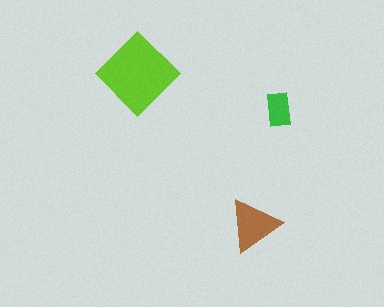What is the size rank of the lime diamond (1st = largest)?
1st.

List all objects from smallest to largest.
The green rectangle, the brown triangle, the lime diamond.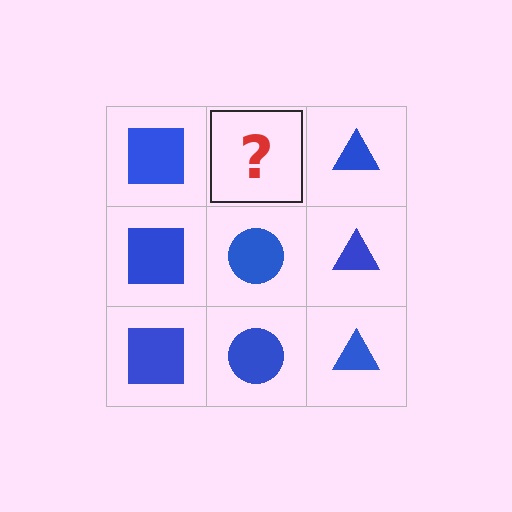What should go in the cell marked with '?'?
The missing cell should contain a blue circle.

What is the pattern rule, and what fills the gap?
The rule is that each column has a consistent shape. The gap should be filled with a blue circle.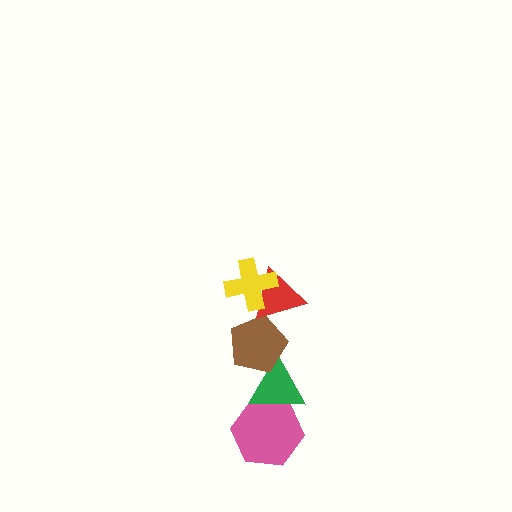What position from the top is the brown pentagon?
The brown pentagon is 3rd from the top.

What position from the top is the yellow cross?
The yellow cross is 1st from the top.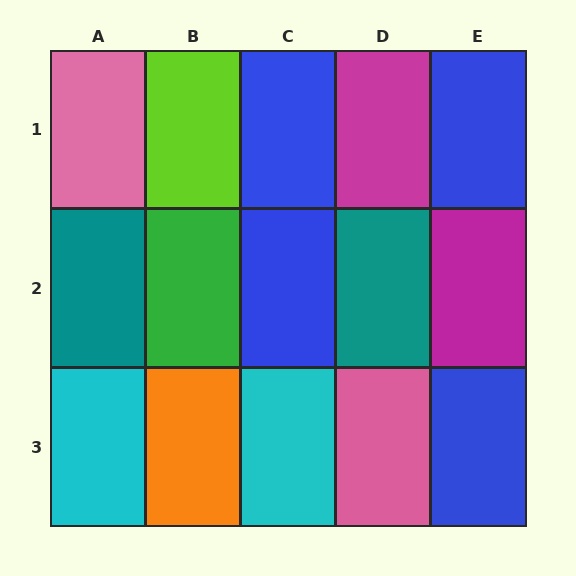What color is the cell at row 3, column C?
Cyan.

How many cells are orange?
1 cell is orange.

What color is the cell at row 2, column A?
Teal.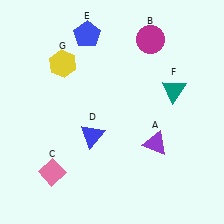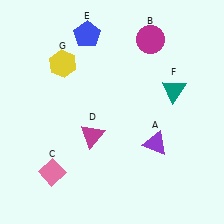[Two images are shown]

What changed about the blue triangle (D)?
In Image 1, D is blue. In Image 2, it changed to magenta.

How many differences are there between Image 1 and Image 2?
There is 1 difference between the two images.